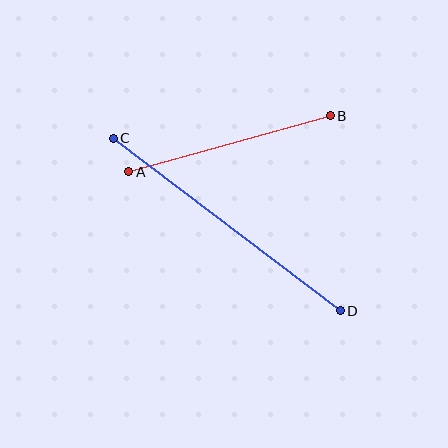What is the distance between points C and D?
The distance is approximately 285 pixels.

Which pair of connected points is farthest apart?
Points C and D are farthest apart.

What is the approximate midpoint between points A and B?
The midpoint is at approximately (229, 144) pixels.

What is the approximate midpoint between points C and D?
The midpoint is at approximately (227, 225) pixels.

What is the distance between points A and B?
The distance is approximately 209 pixels.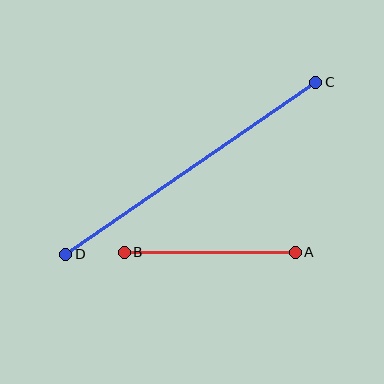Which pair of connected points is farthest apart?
Points C and D are farthest apart.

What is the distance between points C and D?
The distance is approximately 303 pixels.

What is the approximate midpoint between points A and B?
The midpoint is at approximately (210, 252) pixels.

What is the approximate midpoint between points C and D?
The midpoint is at approximately (191, 168) pixels.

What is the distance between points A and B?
The distance is approximately 171 pixels.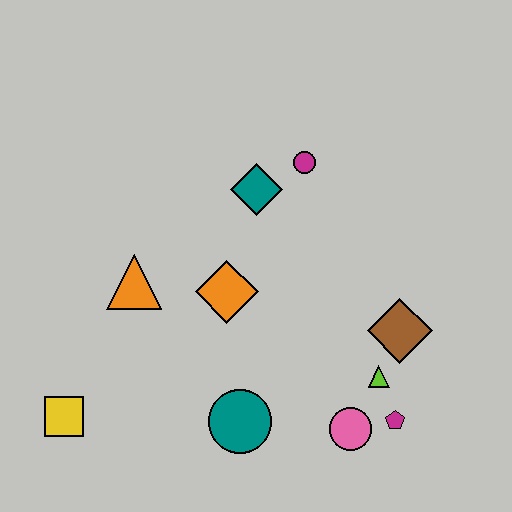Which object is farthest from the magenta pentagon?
The yellow square is farthest from the magenta pentagon.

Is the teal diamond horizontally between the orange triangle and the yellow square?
No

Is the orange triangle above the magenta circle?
No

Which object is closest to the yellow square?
The orange triangle is closest to the yellow square.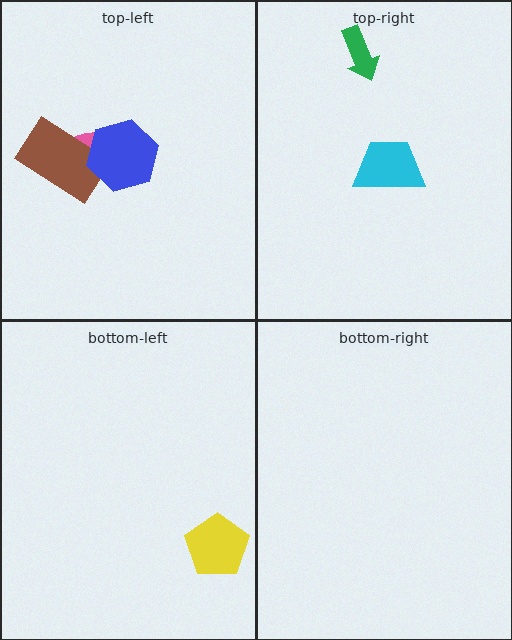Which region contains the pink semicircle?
The top-left region.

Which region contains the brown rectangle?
The top-left region.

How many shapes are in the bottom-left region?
1.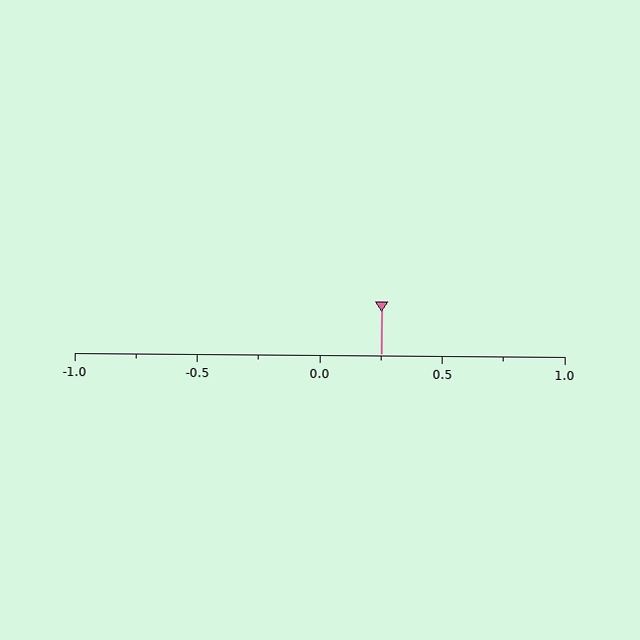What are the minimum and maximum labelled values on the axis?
The axis runs from -1.0 to 1.0.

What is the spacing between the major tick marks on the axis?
The major ticks are spaced 0.5 apart.